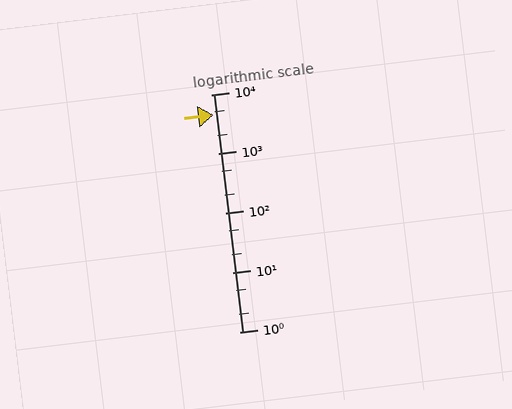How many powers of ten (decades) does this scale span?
The scale spans 4 decades, from 1 to 10000.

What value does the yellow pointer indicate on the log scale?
The pointer indicates approximately 4500.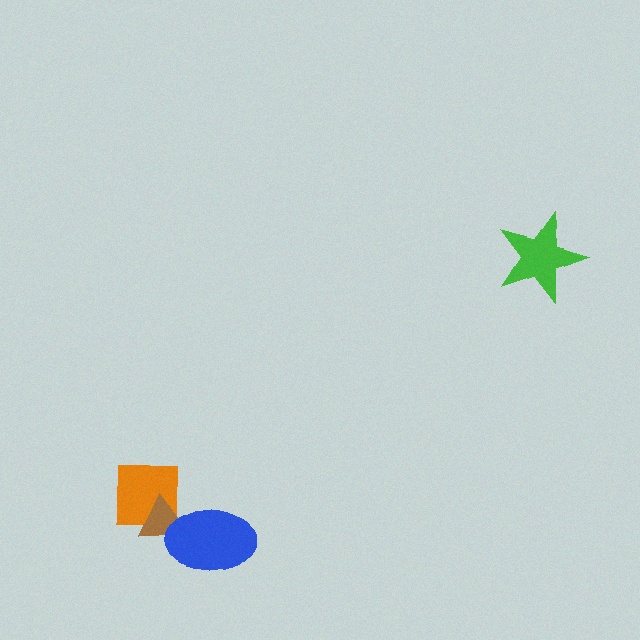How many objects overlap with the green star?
0 objects overlap with the green star.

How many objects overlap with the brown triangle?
2 objects overlap with the brown triangle.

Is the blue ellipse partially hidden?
No, no other shape covers it.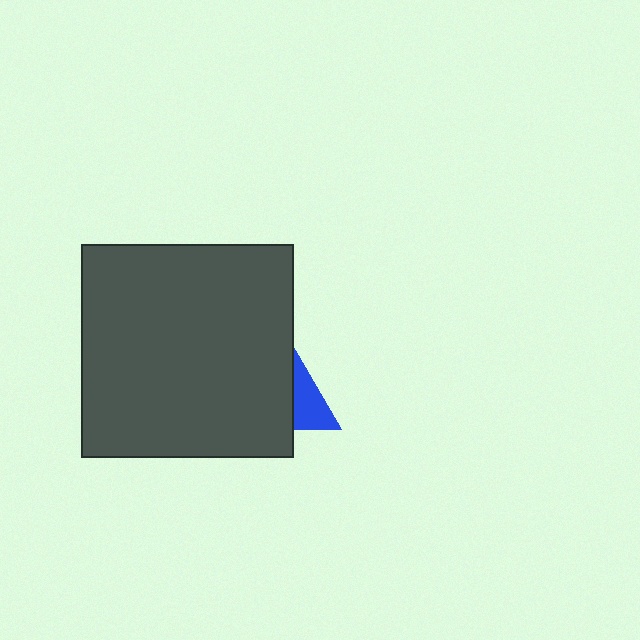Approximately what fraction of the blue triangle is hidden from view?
Roughly 64% of the blue triangle is hidden behind the dark gray square.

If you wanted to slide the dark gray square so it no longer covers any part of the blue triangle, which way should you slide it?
Slide it left — that is the most direct way to separate the two shapes.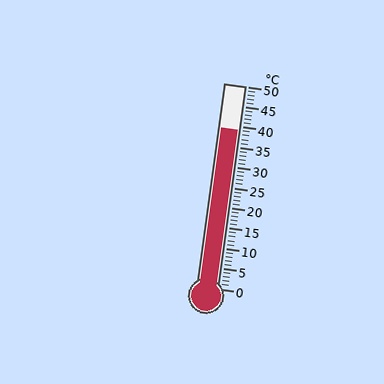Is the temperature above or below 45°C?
The temperature is below 45°C.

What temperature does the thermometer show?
The thermometer shows approximately 39°C.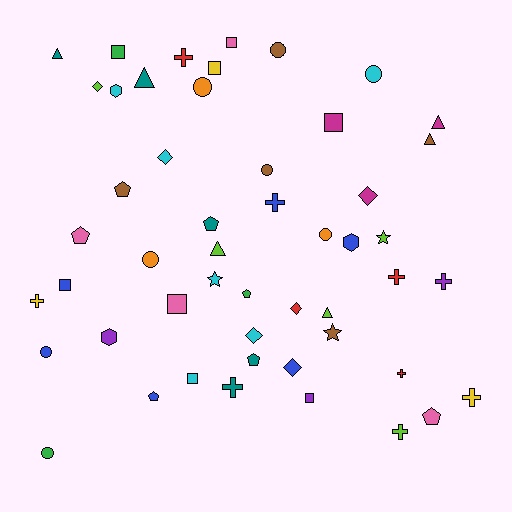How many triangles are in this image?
There are 6 triangles.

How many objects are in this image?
There are 50 objects.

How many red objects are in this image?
There are 4 red objects.